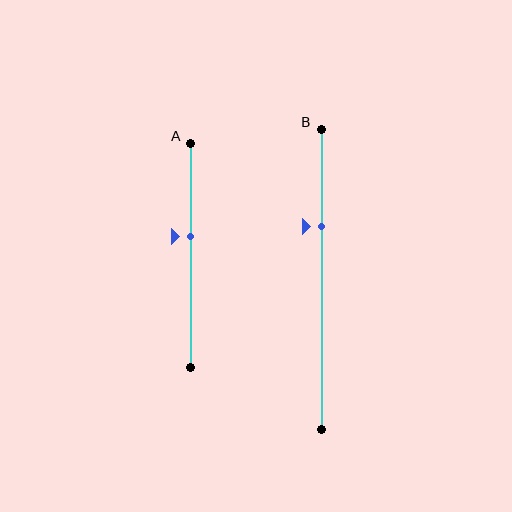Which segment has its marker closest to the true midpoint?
Segment A has its marker closest to the true midpoint.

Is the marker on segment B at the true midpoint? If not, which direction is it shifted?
No, the marker on segment B is shifted upward by about 18% of the segment length.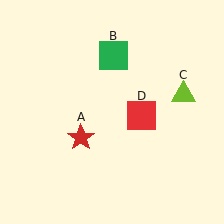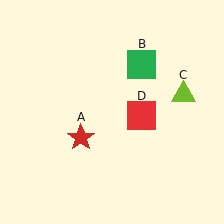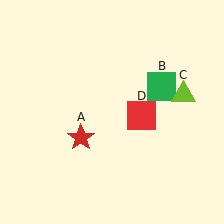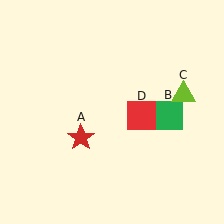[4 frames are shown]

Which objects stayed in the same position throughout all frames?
Red star (object A) and lime triangle (object C) and red square (object D) remained stationary.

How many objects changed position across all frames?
1 object changed position: green square (object B).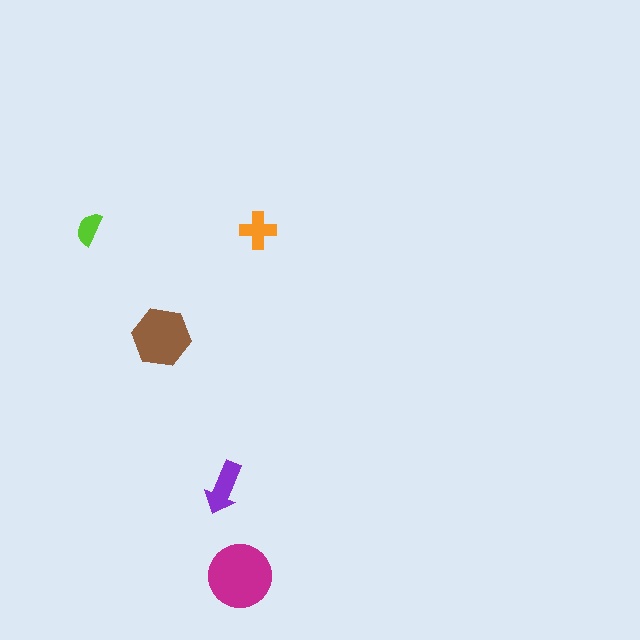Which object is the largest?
The magenta circle.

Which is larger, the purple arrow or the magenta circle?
The magenta circle.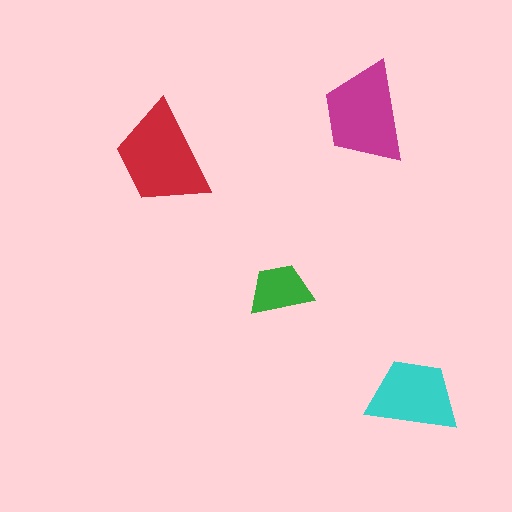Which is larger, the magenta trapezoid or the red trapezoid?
The red one.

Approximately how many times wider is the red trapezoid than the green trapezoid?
About 1.5 times wider.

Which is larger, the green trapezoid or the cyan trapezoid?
The cyan one.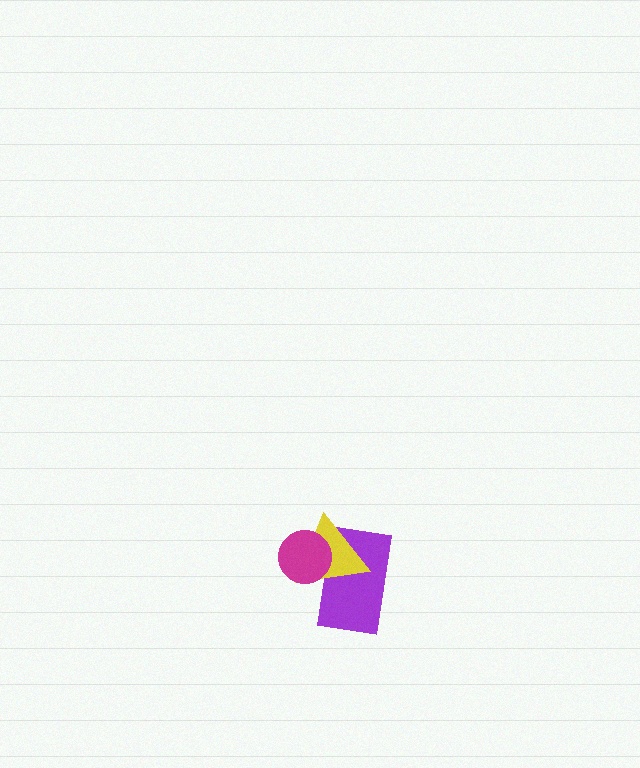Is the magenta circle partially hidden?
No, no other shape covers it.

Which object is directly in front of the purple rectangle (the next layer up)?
The yellow triangle is directly in front of the purple rectangle.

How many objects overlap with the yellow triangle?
2 objects overlap with the yellow triangle.